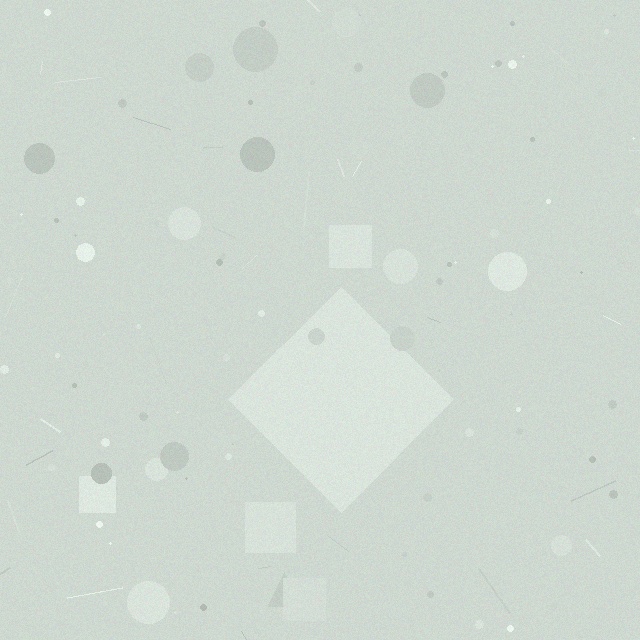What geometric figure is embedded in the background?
A diamond is embedded in the background.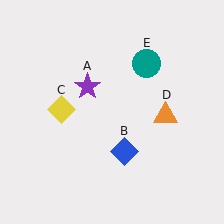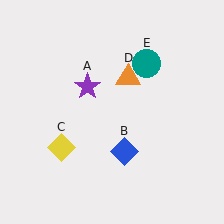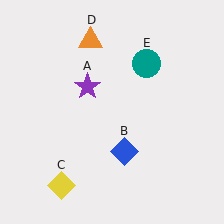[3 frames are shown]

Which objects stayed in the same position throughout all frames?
Purple star (object A) and blue diamond (object B) and teal circle (object E) remained stationary.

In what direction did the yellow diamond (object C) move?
The yellow diamond (object C) moved down.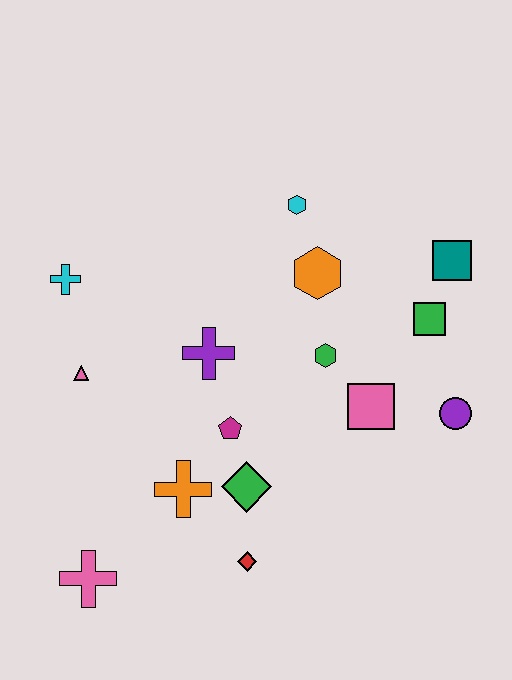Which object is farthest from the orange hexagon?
The pink cross is farthest from the orange hexagon.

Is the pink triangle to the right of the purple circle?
No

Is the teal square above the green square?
Yes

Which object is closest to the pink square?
The green hexagon is closest to the pink square.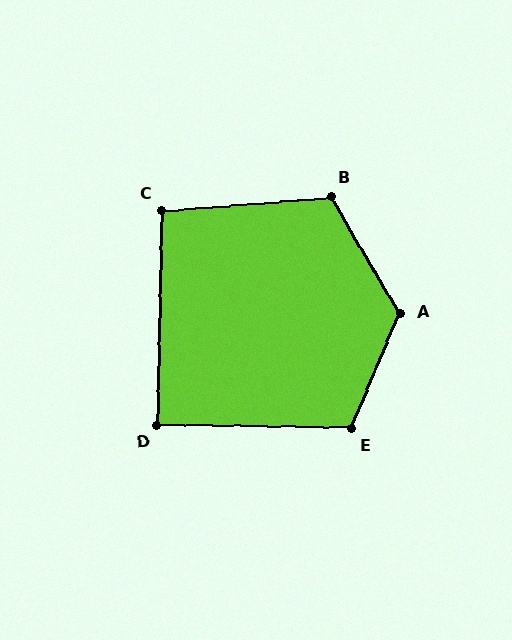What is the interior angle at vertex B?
Approximately 116 degrees (obtuse).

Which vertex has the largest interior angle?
A, at approximately 127 degrees.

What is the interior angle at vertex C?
Approximately 96 degrees (obtuse).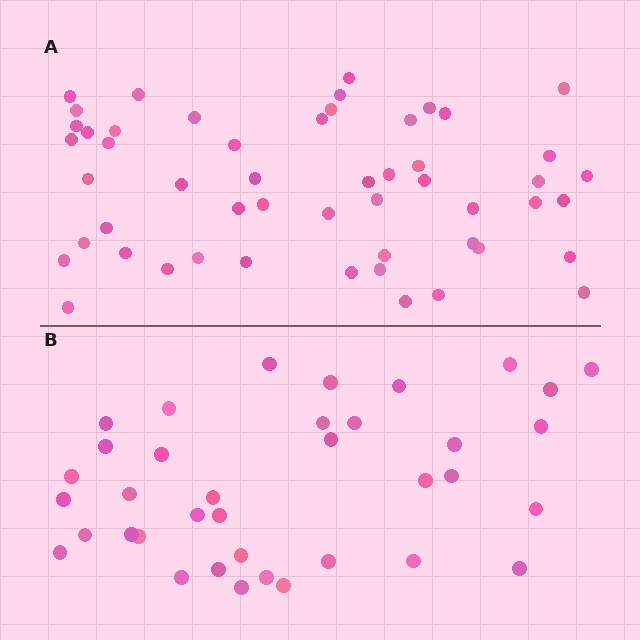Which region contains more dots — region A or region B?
Region A (the top region) has more dots.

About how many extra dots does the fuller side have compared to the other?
Region A has approximately 15 more dots than region B.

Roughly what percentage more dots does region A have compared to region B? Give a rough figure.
About 40% more.